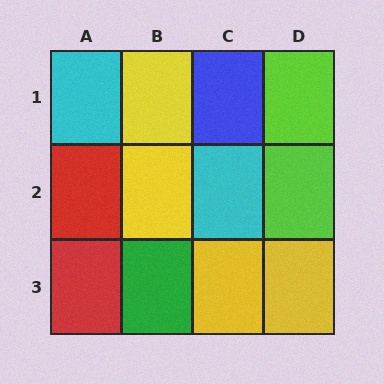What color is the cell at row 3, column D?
Yellow.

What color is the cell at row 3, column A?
Red.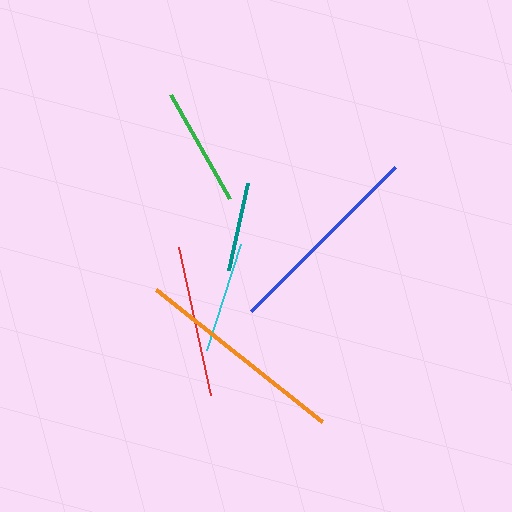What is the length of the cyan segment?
The cyan segment is approximately 111 pixels long.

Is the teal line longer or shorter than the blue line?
The blue line is longer than the teal line.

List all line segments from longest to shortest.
From longest to shortest: orange, blue, red, green, cyan, teal.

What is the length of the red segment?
The red segment is approximately 152 pixels long.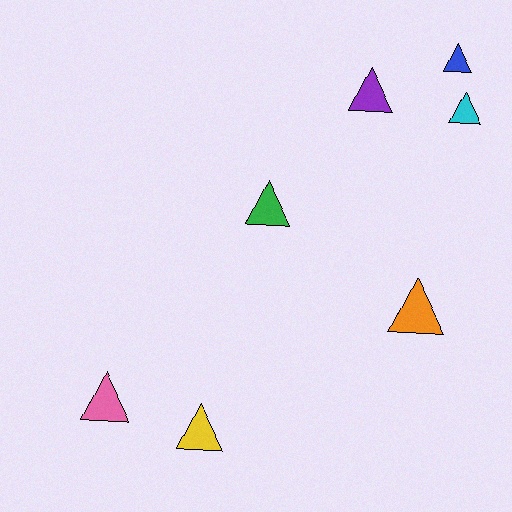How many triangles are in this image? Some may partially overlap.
There are 7 triangles.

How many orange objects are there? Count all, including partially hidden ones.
There is 1 orange object.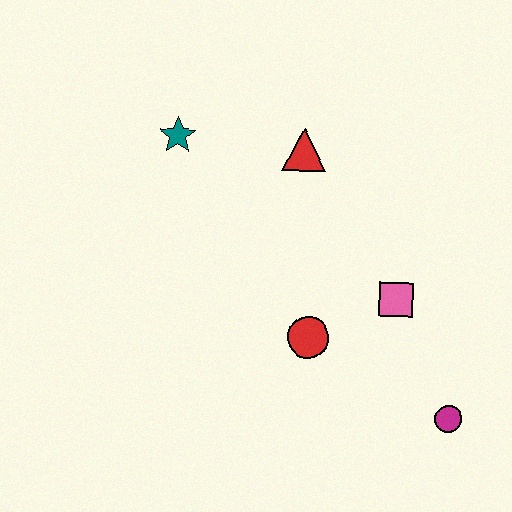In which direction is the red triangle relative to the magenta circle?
The red triangle is above the magenta circle.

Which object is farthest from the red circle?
The teal star is farthest from the red circle.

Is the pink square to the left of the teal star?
No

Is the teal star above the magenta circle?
Yes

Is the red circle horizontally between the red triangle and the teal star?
No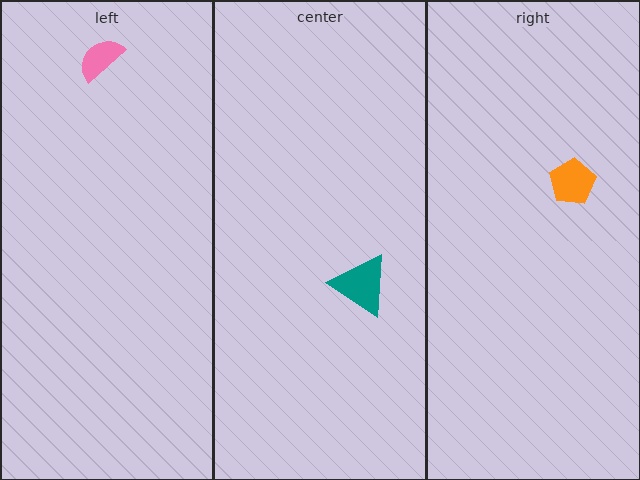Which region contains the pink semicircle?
The left region.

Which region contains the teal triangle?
The center region.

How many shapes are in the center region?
1.